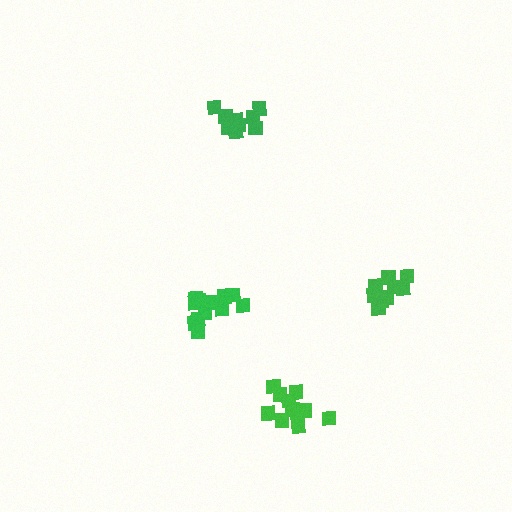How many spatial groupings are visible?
There are 4 spatial groupings.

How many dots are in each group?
Group 1: 9 dots, Group 2: 9 dots, Group 3: 12 dots, Group 4: 11 dots (41 total).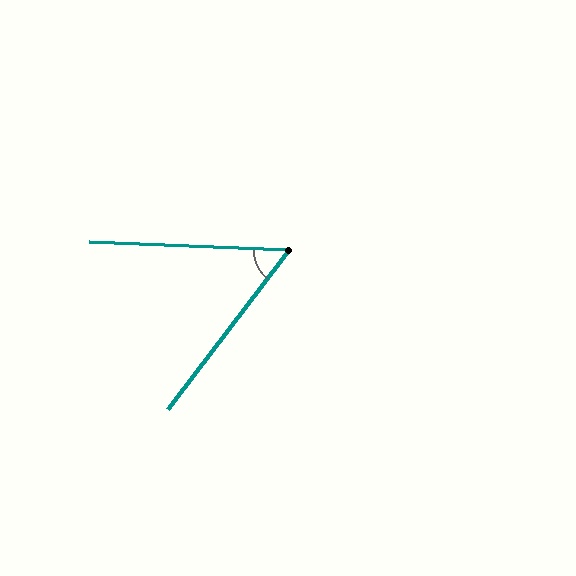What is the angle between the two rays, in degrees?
Approximately 55 degrees.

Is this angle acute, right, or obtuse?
It is acute.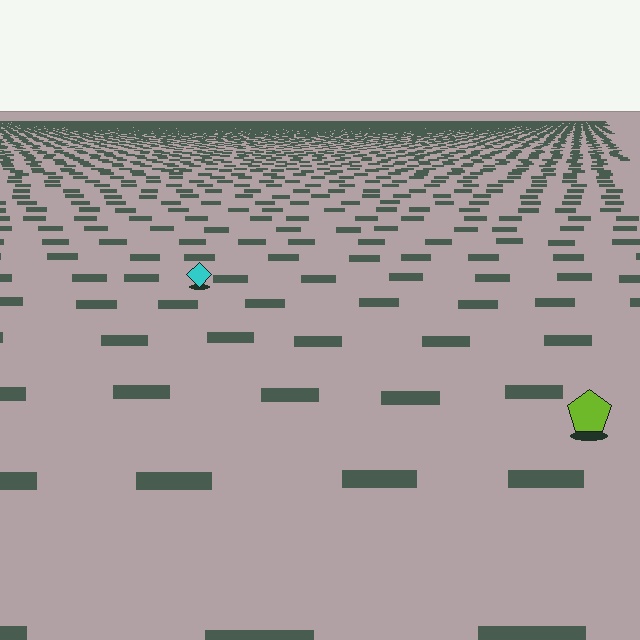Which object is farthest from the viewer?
The cyan diamond is farthest from the viewer. It appears smaller and the ground texture around it is denser.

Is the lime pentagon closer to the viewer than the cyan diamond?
Yes. The lime pentagon is closer — you can tell from the texture gradient: the ground texture is coarser near it.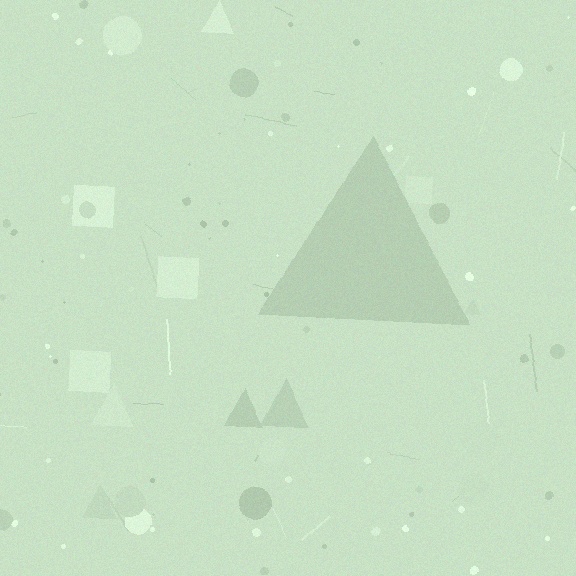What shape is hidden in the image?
A triangle is hidden in the image.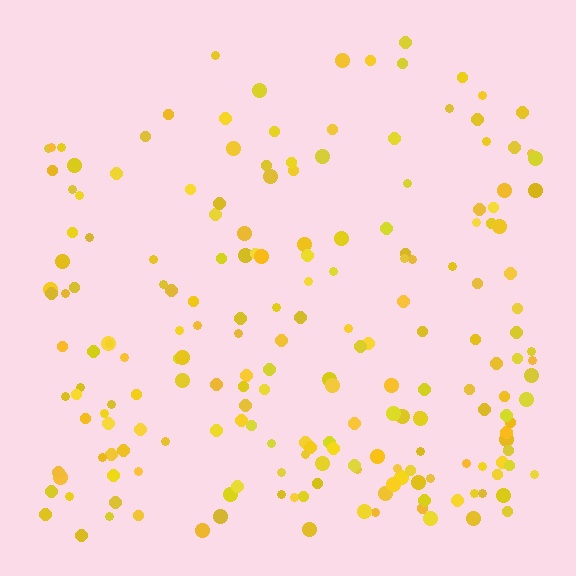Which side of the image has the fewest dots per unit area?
The top.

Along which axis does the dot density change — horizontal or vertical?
Vertical.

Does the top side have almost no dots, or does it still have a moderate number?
Still a moderate number, just noticeably fewer than the bottom.